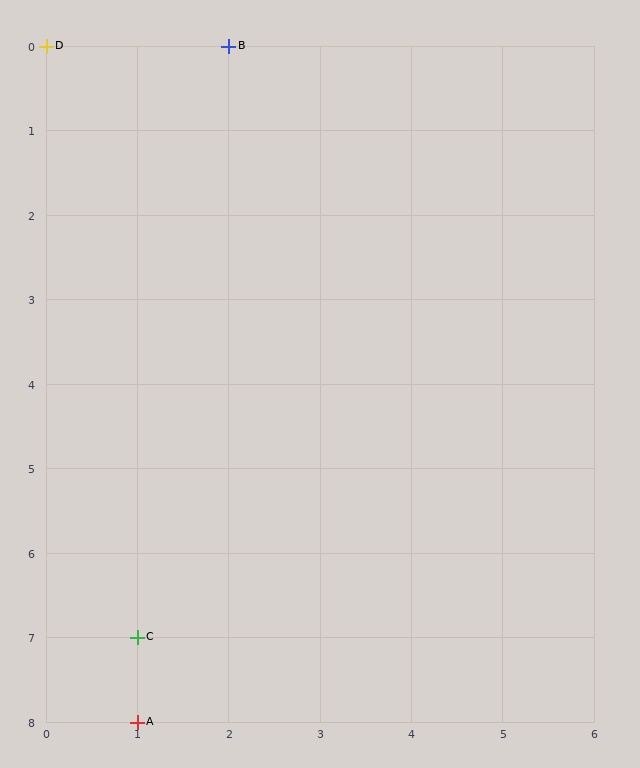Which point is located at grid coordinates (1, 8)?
Point A is at (1, 8).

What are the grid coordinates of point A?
Point A is at grid coordinates (1, 8).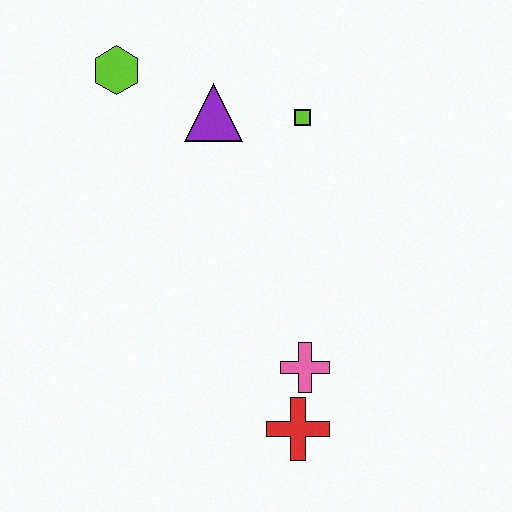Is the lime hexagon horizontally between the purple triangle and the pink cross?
No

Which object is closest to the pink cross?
The red cross is closest to the pink cross.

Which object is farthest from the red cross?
The lime hexagon is farthest from the red cross.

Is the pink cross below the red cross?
No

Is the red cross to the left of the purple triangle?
No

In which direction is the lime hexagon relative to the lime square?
The lime hexagon is to the left of the lime square.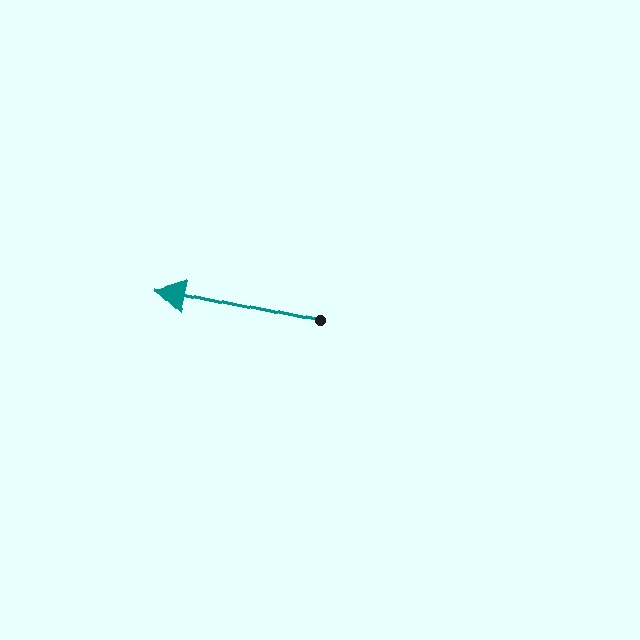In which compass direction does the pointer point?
West.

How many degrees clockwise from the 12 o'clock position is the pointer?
Approximately 282 degrees.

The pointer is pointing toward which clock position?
Roughly 9 o'clock.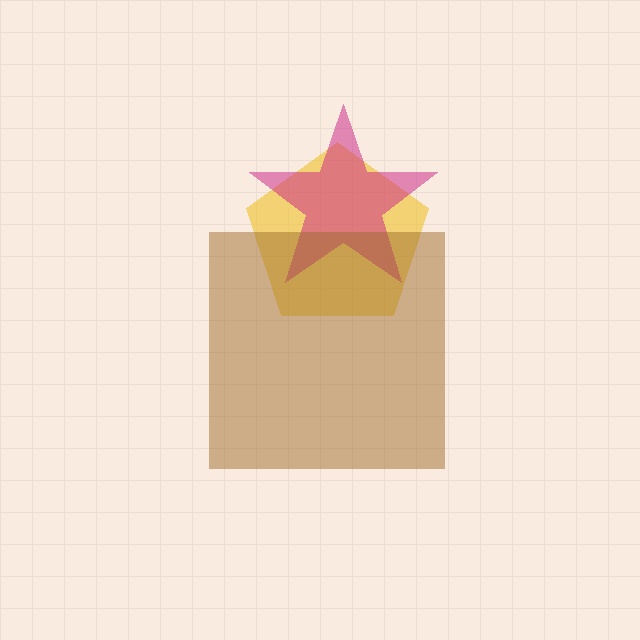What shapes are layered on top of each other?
The layered shapes are: a yellow pentagon, a magenta star, a brown square.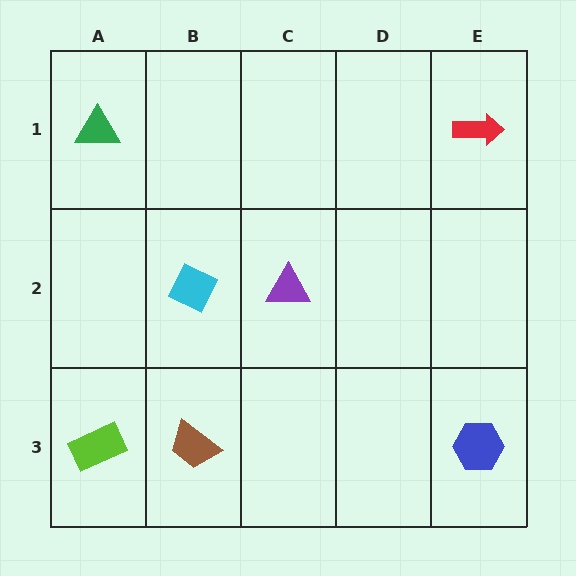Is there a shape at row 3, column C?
No, that cell is empty.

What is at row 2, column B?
A cyan diamond.